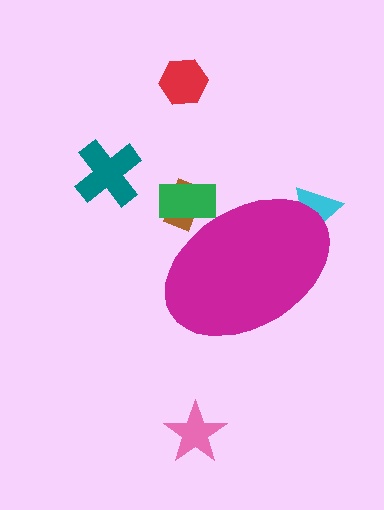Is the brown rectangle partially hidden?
Yes, the brown rectangle is partially hidden behind the magenta ellipse.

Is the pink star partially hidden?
No, the pink star is fully visible.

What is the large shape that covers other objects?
A magenta ellipse.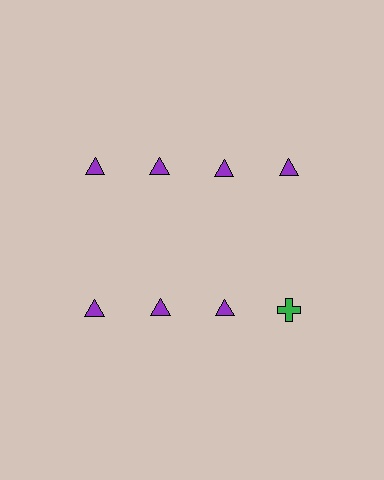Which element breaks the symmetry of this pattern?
The green cross in the second row, second from right column breaks the symmetry. All other shapes are purple triangles.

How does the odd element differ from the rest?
It differs in both color (green instead of purple) and shape (cross instead of triangle).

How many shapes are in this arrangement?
There are 8 shapes arranged in a grid pattern.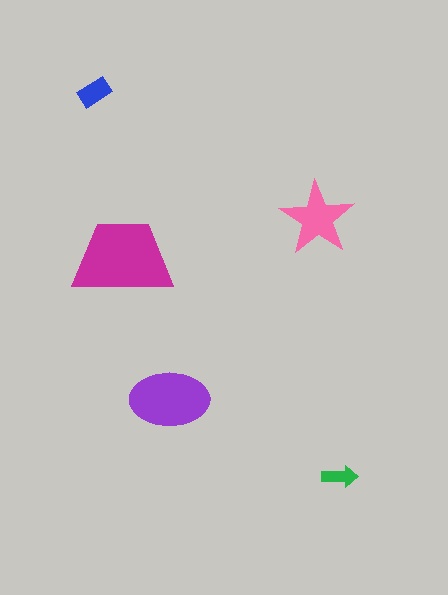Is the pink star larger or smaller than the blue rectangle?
Larger.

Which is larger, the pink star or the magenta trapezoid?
The magenta trapezoid.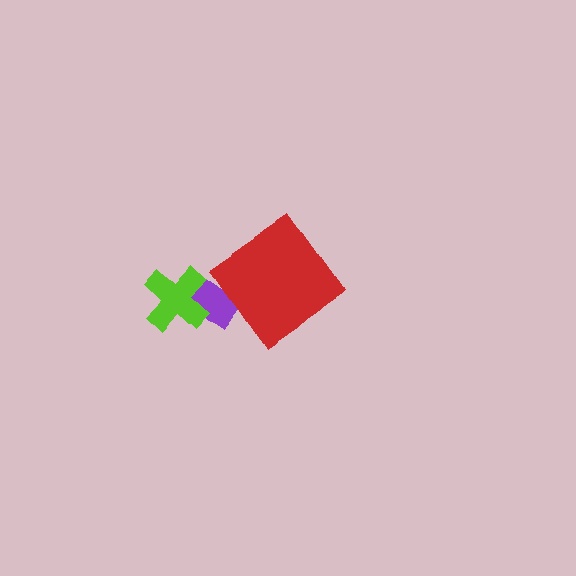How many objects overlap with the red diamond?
0 objects overlap with the red diamond.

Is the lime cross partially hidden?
No, no other shape covers it.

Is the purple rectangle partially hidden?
Yes, it is partially covered by another shape.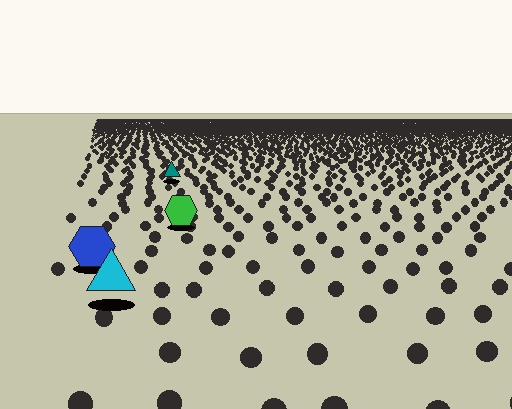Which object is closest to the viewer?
The cyan triangle is closest. The texture marks near it are larger and more spread out.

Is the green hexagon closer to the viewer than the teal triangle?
Yes. The green hexagon is closer — you can tell from the texture gradient: the ground texture is coarser near it.